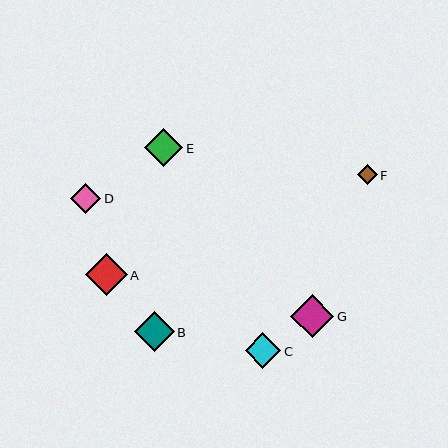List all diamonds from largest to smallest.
From largest to smallest: G, A, B, E, C, D, F.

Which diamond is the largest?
Diamond G is the largest with a size of approximately 43 pixels.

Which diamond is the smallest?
Diamond F is the smallest with a size of approximately 20 pixels.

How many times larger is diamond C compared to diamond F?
Diamond C is approximately 1.8 times the size of diamond F.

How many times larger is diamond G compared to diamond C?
Diamond G is approximately 1.2 times the size of diamond C.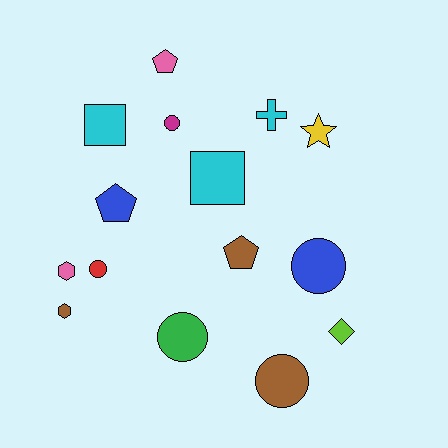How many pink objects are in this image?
There are 2 pink objects.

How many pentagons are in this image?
There are 3 pentagons.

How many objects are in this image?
There are 15 objects.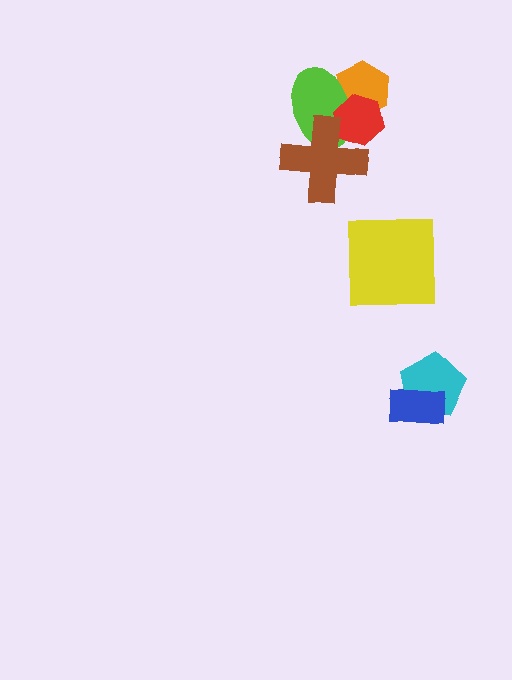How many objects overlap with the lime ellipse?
3 objects overlap with the lime ellipse.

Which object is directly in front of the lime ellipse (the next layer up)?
The red hexagon is directly in front of the lime ellipse.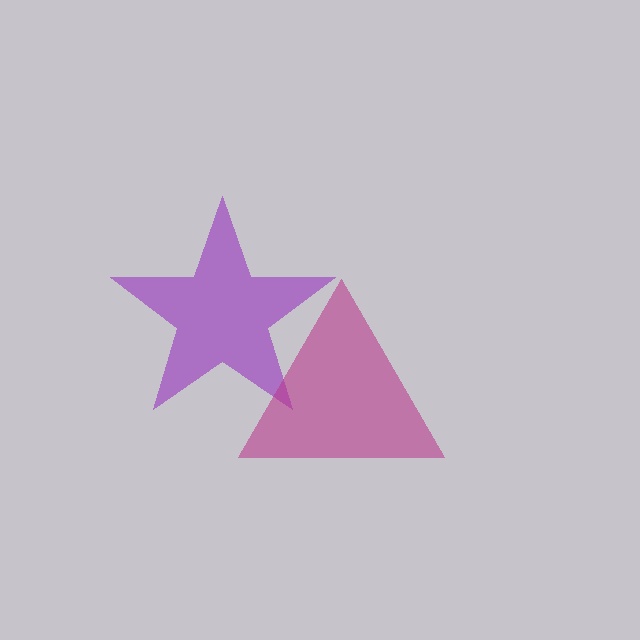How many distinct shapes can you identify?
There are 2 distinct shapes: a purple star, a magenta triangle.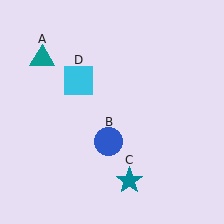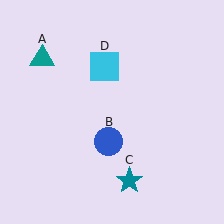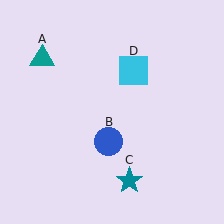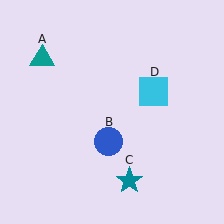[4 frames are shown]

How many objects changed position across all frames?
1 object changed position: cyan square (object D).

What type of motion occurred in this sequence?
The cyan square (object D) rotated clockwise around the center of the scene.